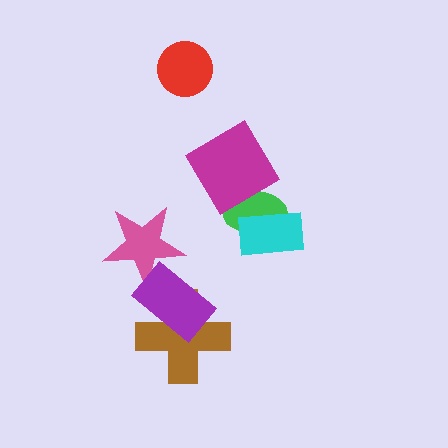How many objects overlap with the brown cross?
1 object overlaps with the brown cross.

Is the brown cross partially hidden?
Yes, it is partially covered by another shape.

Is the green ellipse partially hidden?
Yes, it is partially covered by another shape.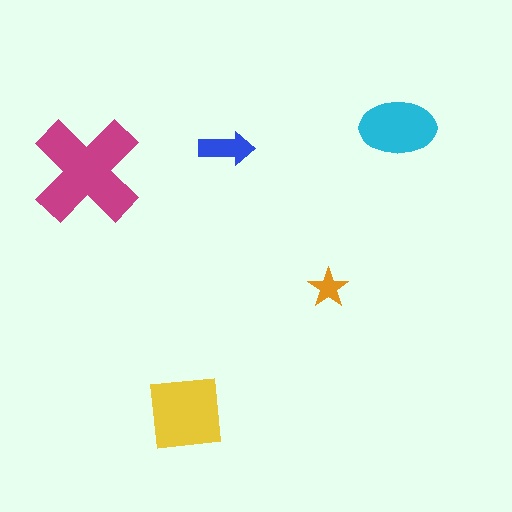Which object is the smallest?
The orange star.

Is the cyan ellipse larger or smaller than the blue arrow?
Larger.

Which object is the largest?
The magenta cross.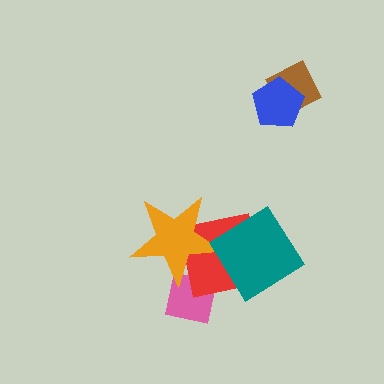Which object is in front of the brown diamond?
The blue pentagon is in front of the brown diamond.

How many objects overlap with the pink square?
2 objects overlap with the pink square.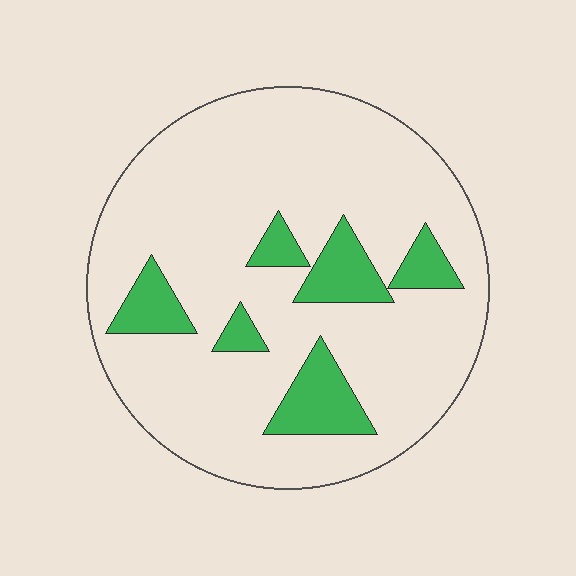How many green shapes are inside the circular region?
6.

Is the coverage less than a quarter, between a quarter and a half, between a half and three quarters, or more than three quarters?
Less than a quarter.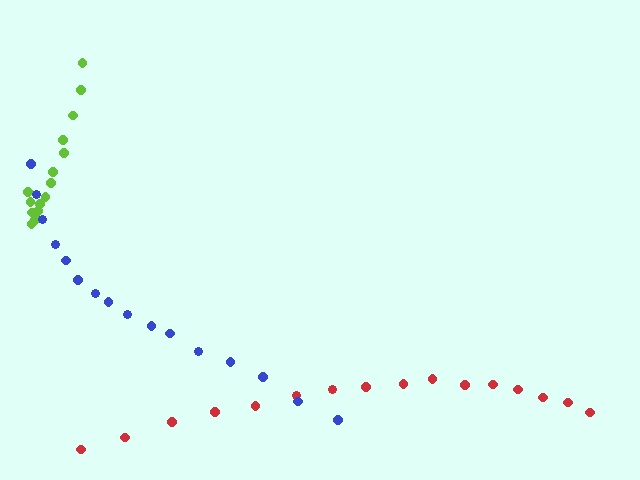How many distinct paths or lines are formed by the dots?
There are 3 distinct paths.